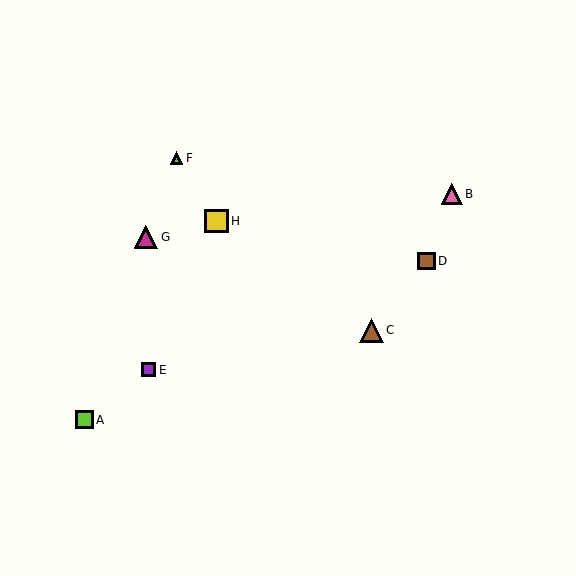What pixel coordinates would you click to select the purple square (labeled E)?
Click at (149, 370) to select the purple square E.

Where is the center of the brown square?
The center of the brown square is at (426, 261).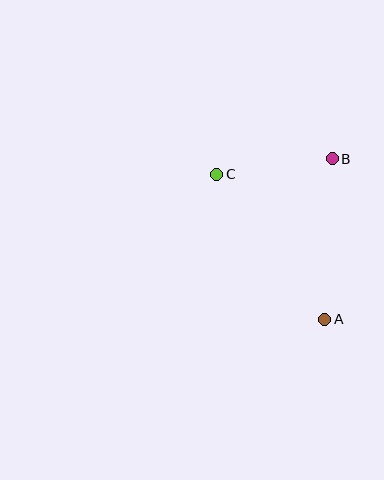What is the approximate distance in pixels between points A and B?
The distance between A and B is approximately 161 pixels.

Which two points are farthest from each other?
Points A and C are farthest from each other.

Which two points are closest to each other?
Points B and C are closest to each other.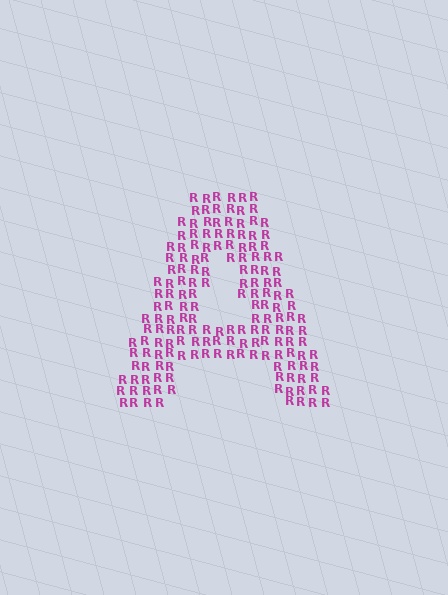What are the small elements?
The small elements are letter R's.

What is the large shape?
The large shape is the letter A.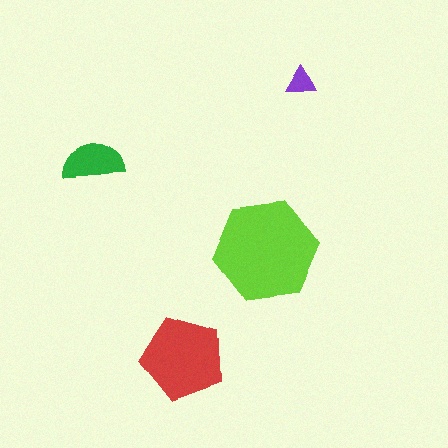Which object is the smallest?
The purple triangle.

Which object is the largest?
The lime hexagon.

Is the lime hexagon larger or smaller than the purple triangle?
Larger.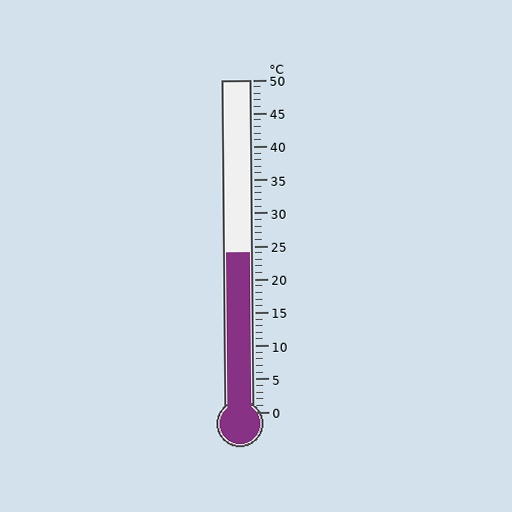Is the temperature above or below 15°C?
The temperature is above 15°C.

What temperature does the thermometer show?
The thermometer shows approximately 24°C.